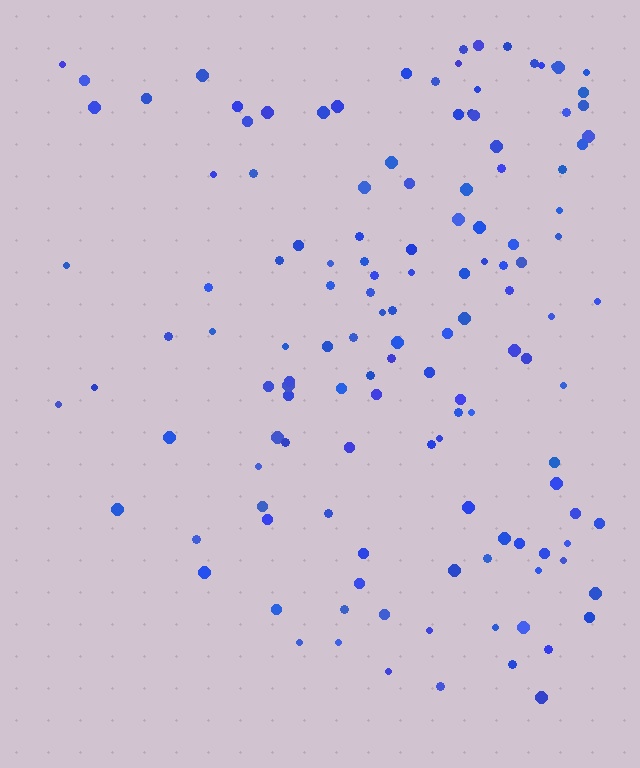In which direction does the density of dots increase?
From left to right, with the right side densest.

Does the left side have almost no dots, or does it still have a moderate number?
Still a moderate number, just noticeably fewer than the right.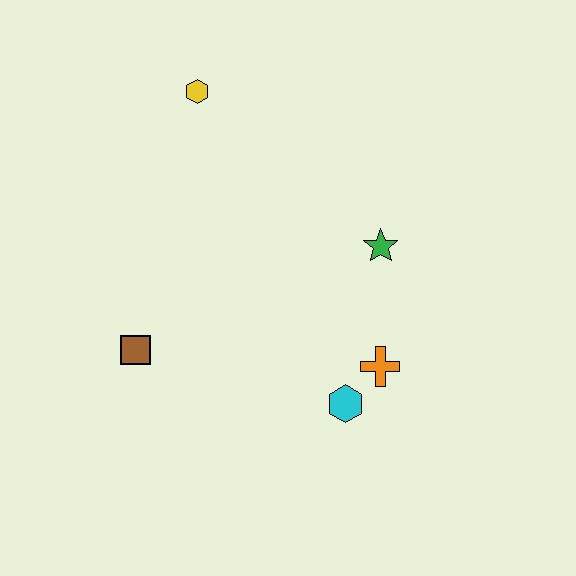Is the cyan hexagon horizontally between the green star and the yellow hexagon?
Yes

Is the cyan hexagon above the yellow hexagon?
No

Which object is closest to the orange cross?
The cyan hexagon is closest to the orange cross.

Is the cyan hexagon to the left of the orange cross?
Yes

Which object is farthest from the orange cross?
The yellow hexagon is farthest from the orange cross.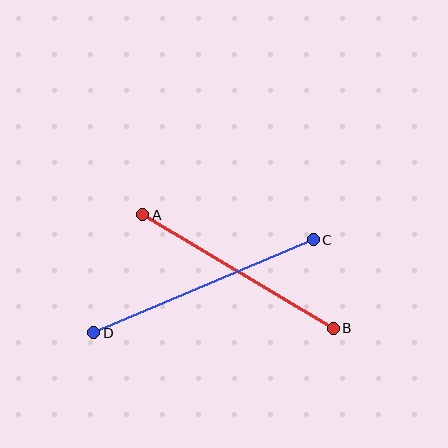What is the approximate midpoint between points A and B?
The midpoint is at approximately (238, 272) pixels.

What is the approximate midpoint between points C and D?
The midpoint is at approximately (203, 286) pixels.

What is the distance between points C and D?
The distance is approximately 239 pixels.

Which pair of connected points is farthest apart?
Points C and D are farthest apart.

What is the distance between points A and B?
The distance is approximately 222 pixels.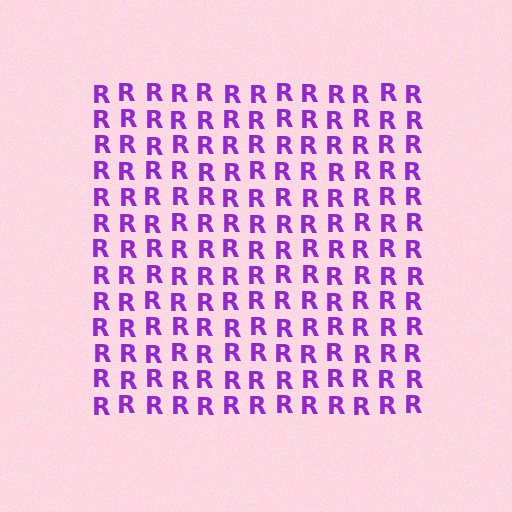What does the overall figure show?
The overall figure shows a square.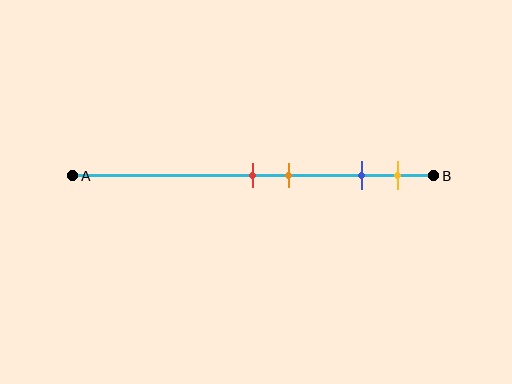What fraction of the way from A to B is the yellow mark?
The yellow mark is approximately 90% (0.9) of the way from A to B.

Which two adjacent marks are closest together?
The red and orange marks are the closest adjacent pair.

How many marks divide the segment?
There are 4 marks dividing the segment.